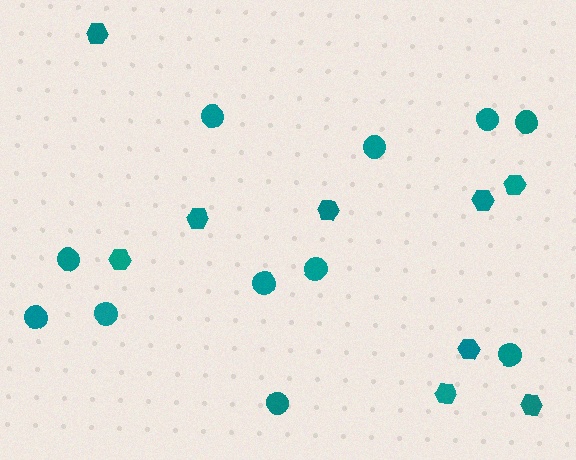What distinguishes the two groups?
There are 2 groups: one group of circles (11) and one group of hexagons (9).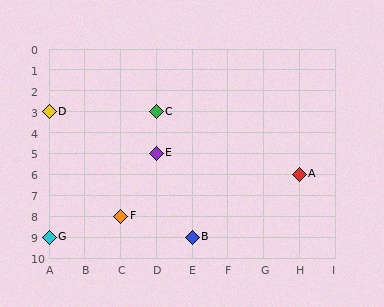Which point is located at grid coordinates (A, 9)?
Point G is at (A, 9).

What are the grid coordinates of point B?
Point B is at grid coordinates (E, 9).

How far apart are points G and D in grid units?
Points G and D are 6 rows apart.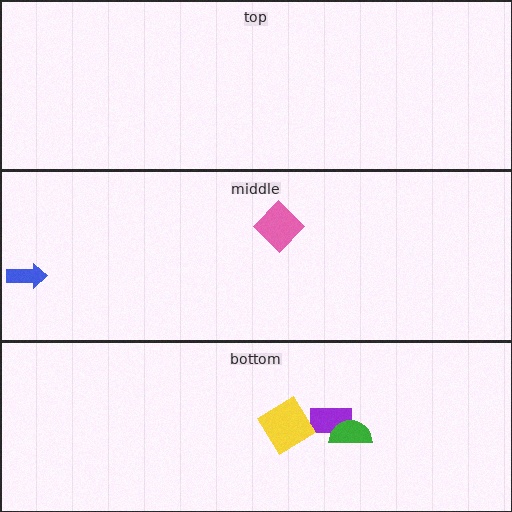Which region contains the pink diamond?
The middle region.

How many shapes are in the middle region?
2.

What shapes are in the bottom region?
The purple rectangle, the green semicircle, the yellow diamond.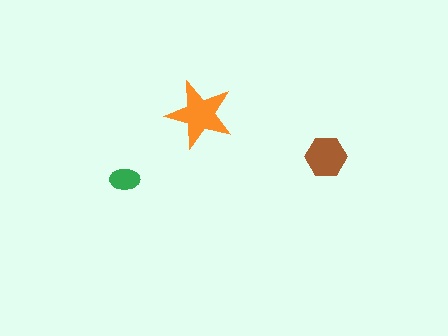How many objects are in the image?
There are 3 objects in the image.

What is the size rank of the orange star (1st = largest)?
1st.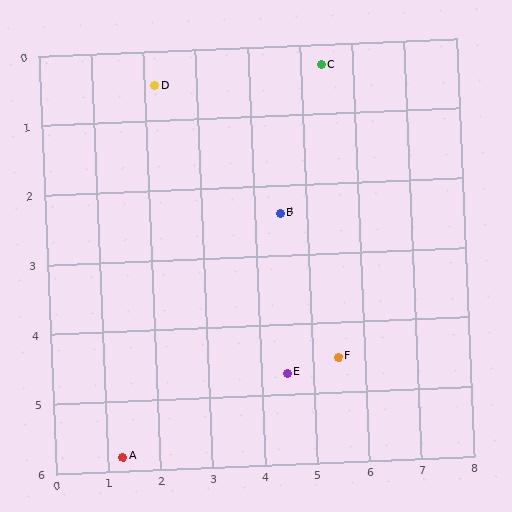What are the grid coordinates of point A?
Point A is at approximately (1.3, 5.8).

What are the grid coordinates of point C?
Point C is at approximately (5.4, 0.3).